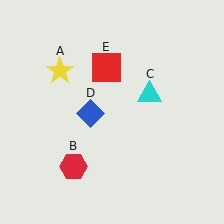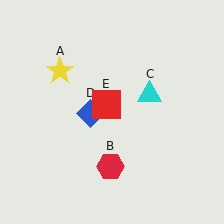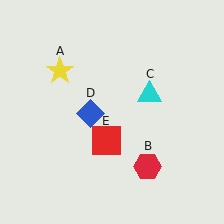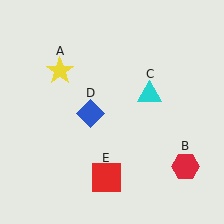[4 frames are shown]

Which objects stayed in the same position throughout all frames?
Yellow star (object A) and cyan triangle (object C) and blue diamond (object D) remained stationary.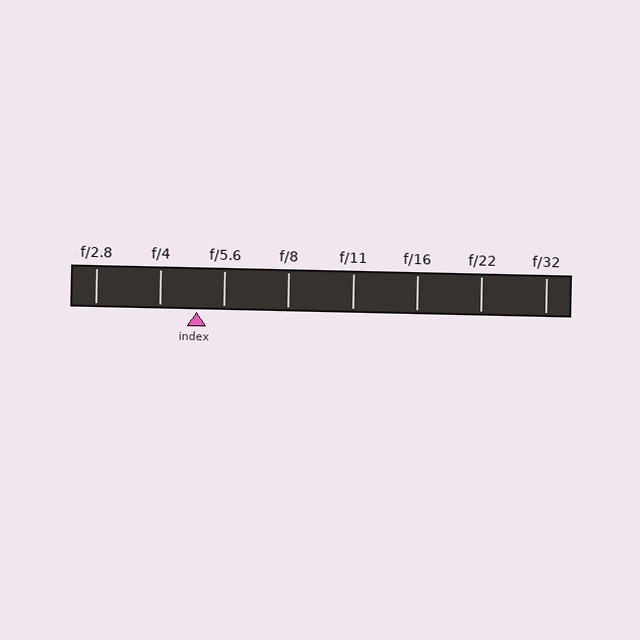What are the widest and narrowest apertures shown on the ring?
The widest aperture shown is f/2.8 and the narrowest is f/32.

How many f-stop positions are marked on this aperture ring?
There are 8 f-stop positions marked.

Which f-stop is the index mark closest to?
The index mark is closest to f/5.6.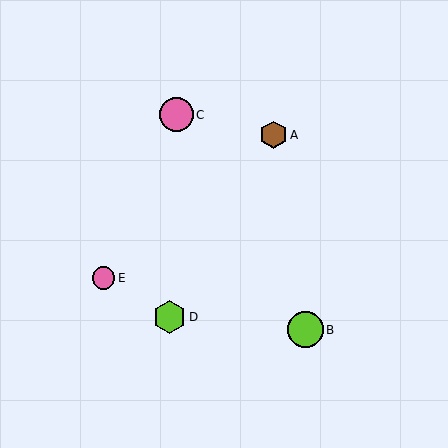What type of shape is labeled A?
Shape A is a brown hexagon.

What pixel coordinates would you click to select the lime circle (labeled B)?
Click at (305, 330) to select the lime circle B.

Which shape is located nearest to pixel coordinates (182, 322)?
The lime hexagon (labeled D) at (169, 317) is nearest to that location.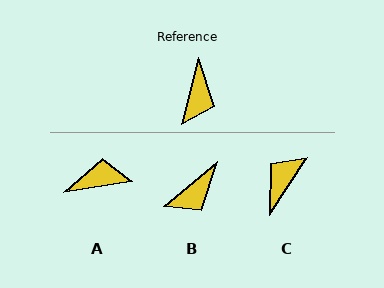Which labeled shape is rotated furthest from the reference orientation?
C, about 161 degrees away.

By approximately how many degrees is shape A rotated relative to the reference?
Approximately 113 degrees counter-clockwise.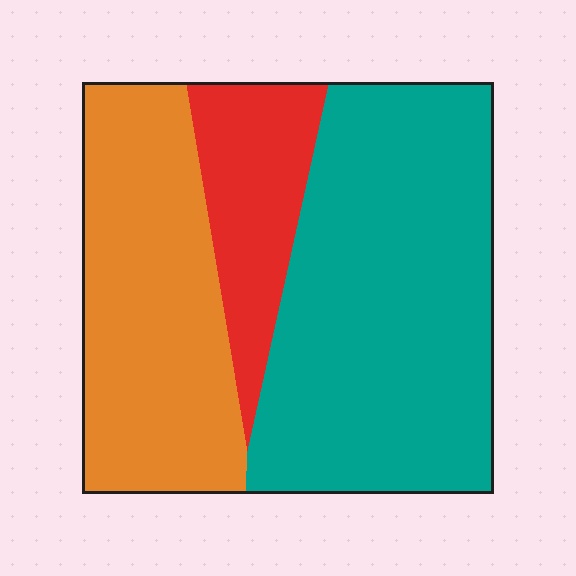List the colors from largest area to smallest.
From largest to smallest: teal, orange, red.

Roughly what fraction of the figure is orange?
Orange covers roughly 35% of the figure.